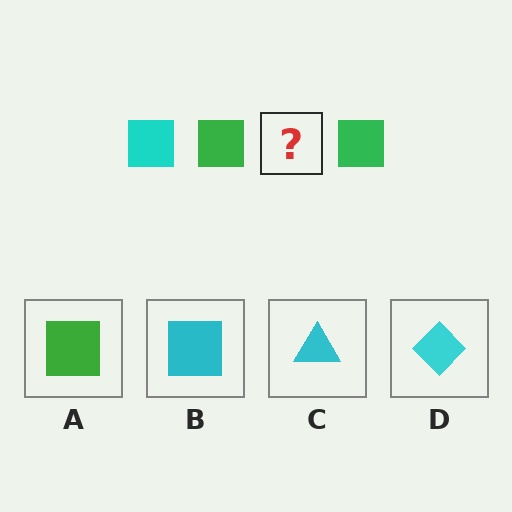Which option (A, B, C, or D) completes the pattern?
B.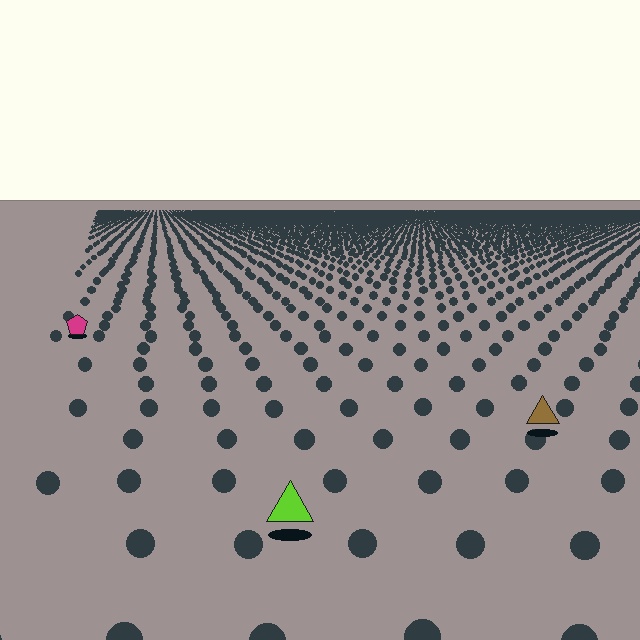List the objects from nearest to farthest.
From nearest to farthest: the lime triangle, the brown triangle, the magenta pentagon.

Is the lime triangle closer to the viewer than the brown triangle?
Yes. The lime triangle is closer — you can tell from the texture gradient: the ground texture is coarser near it.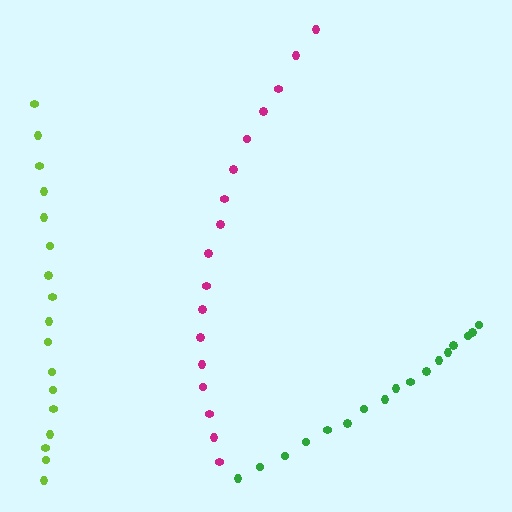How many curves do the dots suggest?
There are 3 distinct paths.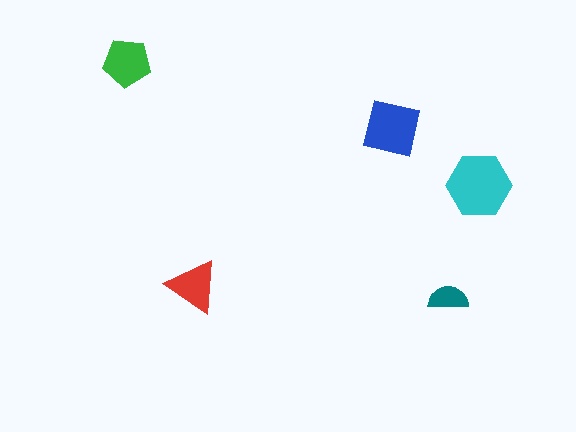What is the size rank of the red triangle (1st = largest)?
4th.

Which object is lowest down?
The teal semicircle is bottommost.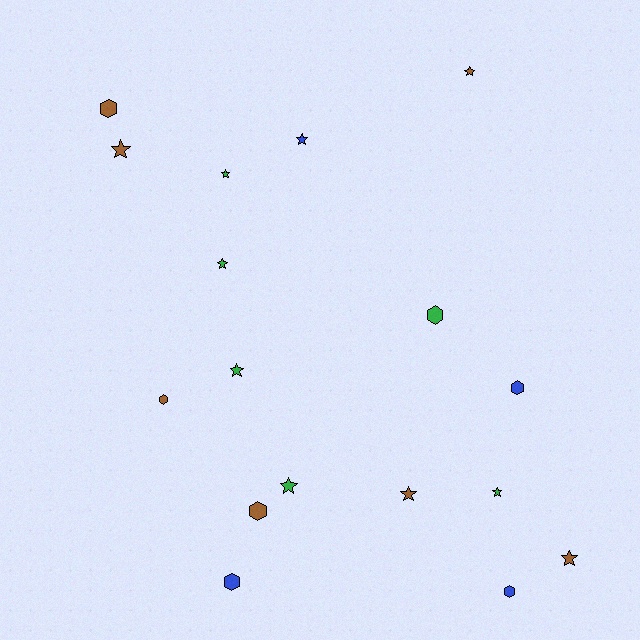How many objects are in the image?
There are 17 objects.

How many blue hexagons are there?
There are 3 blue hexagons.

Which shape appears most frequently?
Star, with 10 objects.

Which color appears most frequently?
Brown, with 7 objects.